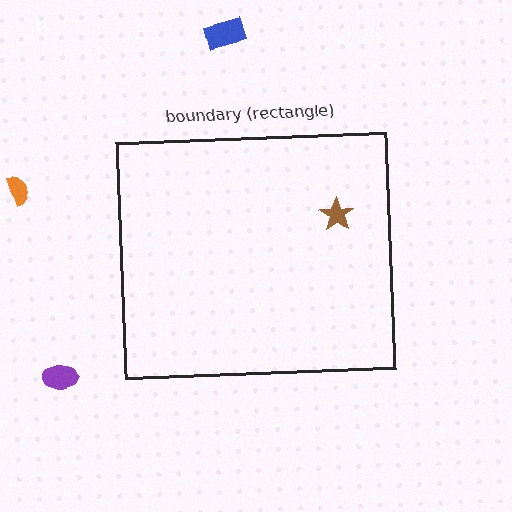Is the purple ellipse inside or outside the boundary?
Outside.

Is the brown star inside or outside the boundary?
Inside.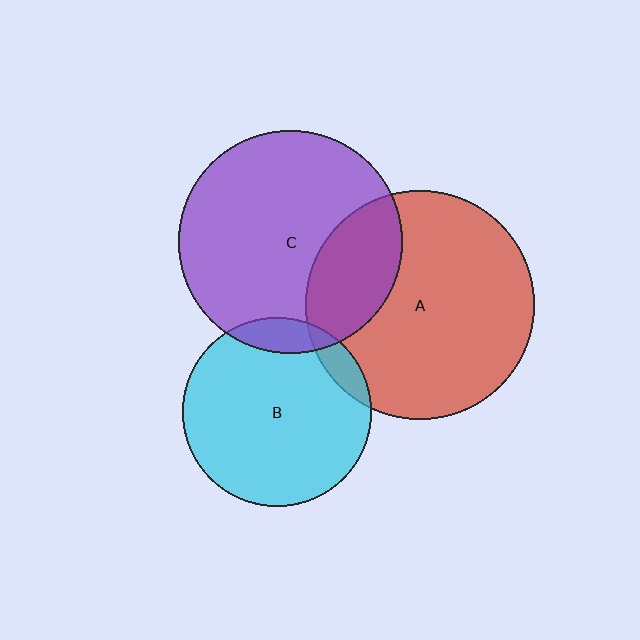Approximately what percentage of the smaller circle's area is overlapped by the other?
Approximately 25%.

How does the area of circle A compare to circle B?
Approximately 1.5 times.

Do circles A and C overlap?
Yes.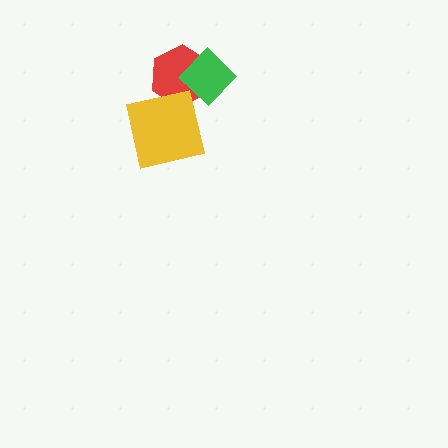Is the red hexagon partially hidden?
Yes, it is partially covered by another shape.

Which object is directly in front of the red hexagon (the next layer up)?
The green diamond is directly in front of the red hexagon.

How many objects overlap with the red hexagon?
2 objects overlap with the red hexagon.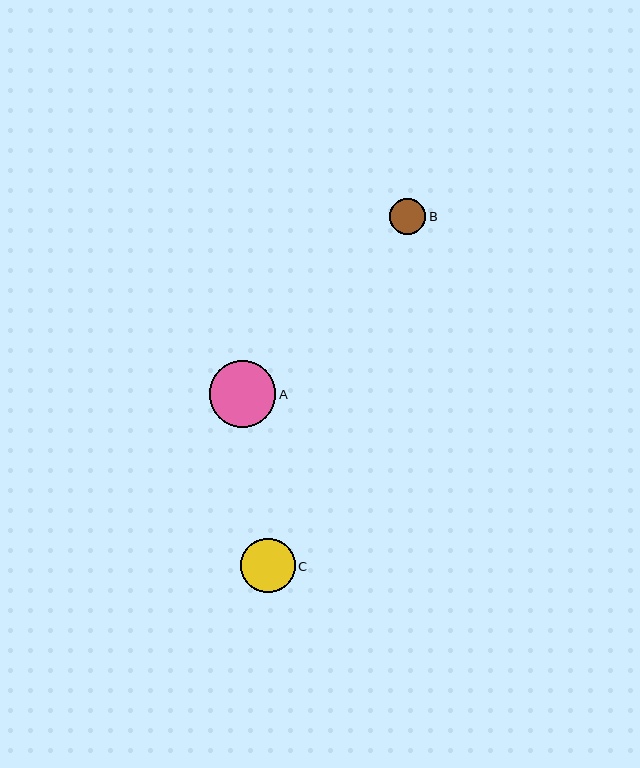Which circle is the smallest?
Circle B is the smallest with a size of approximately 36 pixels.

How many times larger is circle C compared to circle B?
Circle C is approximately 1.5 times the size of circle B.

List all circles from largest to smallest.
From largest to smallest: A, C, B.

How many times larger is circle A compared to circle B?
Circle A is approximately 1.9 times the size of circle B.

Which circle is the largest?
Circle A is the largest with a size of approximately 67 pixels.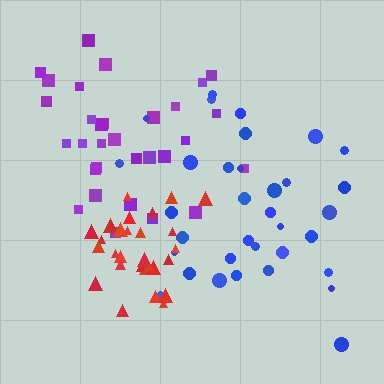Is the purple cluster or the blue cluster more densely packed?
Purple.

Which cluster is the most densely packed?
Red.